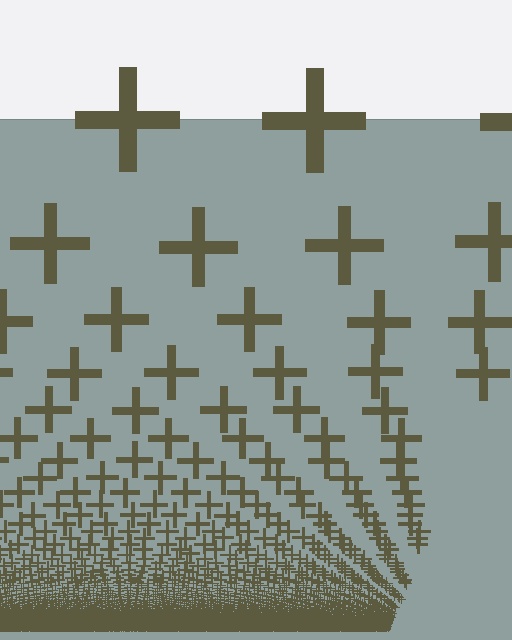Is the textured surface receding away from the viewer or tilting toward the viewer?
The surface appears to tilt toward the viewer. Texture elements get larger and sparser toward the top.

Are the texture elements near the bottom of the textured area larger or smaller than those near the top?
Smaller. The gradient is inverted — elements near the bottom are smaller and denser.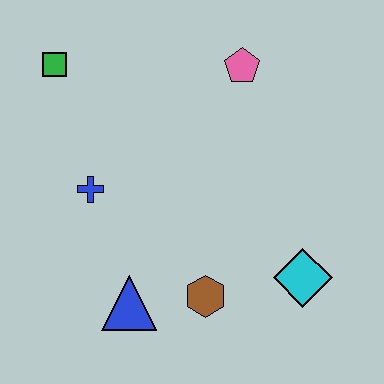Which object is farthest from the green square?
The cyan diamond is farthest from the green square.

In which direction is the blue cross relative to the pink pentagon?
The blue cross is to the left of the pink pentagon.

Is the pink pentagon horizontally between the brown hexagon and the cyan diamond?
Yes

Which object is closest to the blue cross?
The blue triangle is closest to the blue cross.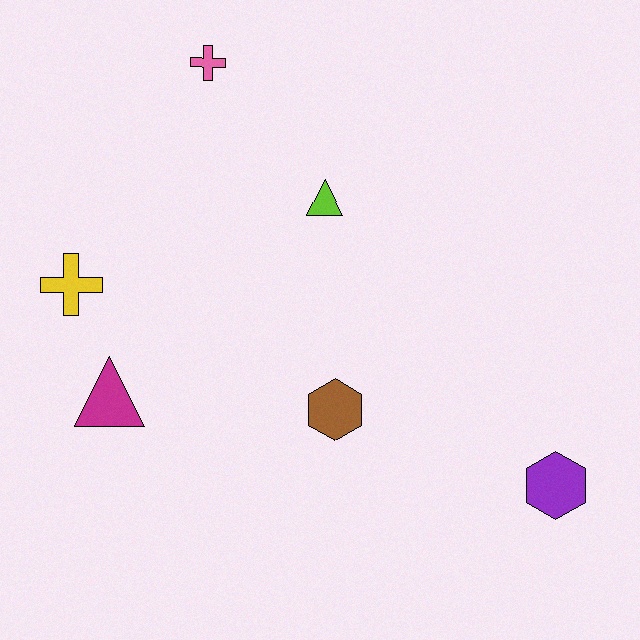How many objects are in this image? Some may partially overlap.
There are 6 objects.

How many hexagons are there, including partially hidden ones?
There are 2 hexagons.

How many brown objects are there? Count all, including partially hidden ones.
There is 1 brown object.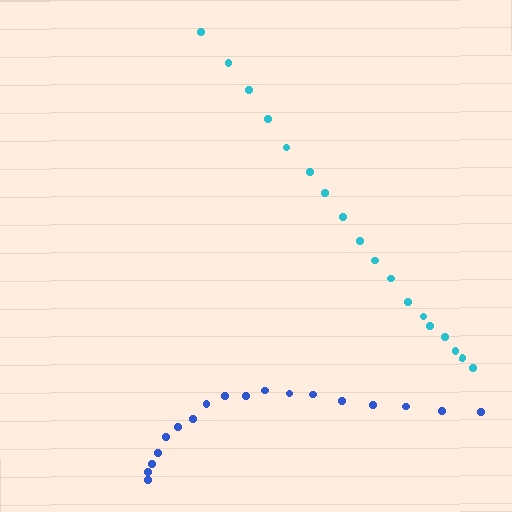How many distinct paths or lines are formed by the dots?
There are 2 distinct paths.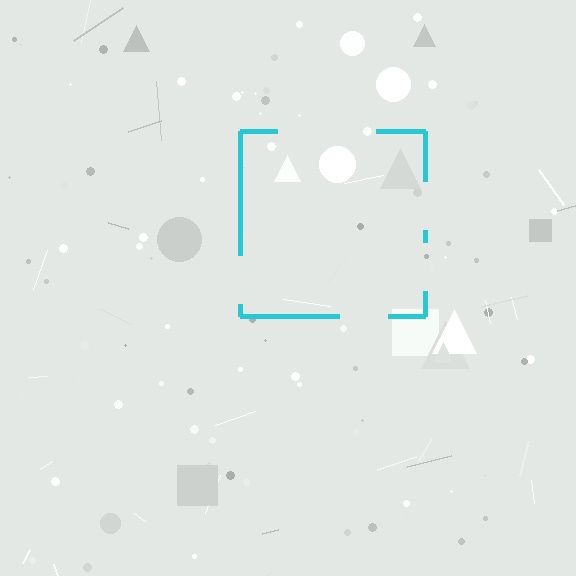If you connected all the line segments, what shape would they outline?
They would outline a square.